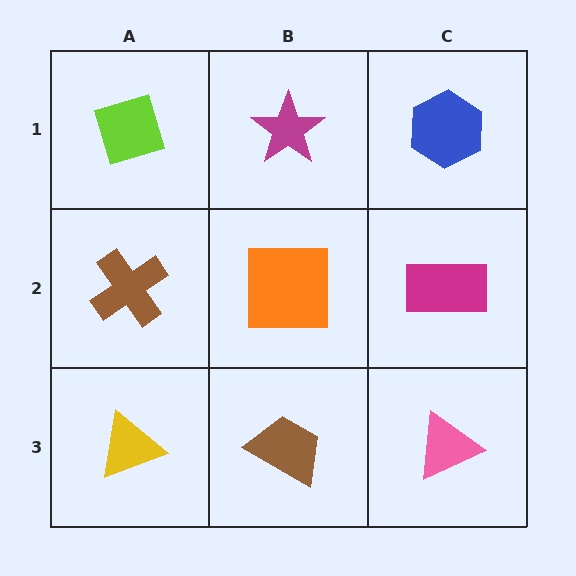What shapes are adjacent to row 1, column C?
A magenta rectangle (row 2, column C), a magenta star (row 1, column B).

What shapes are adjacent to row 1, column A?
A brown cross (row 2, column A), a magenta star (row 1, column B).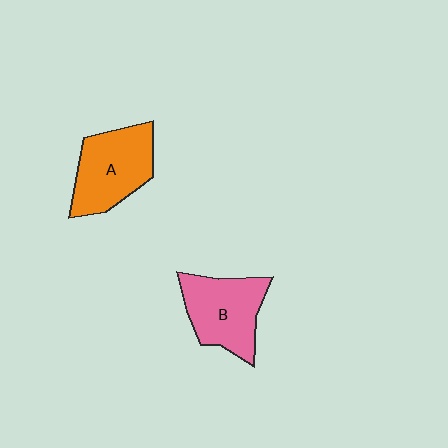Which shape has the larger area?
Shape A (orange).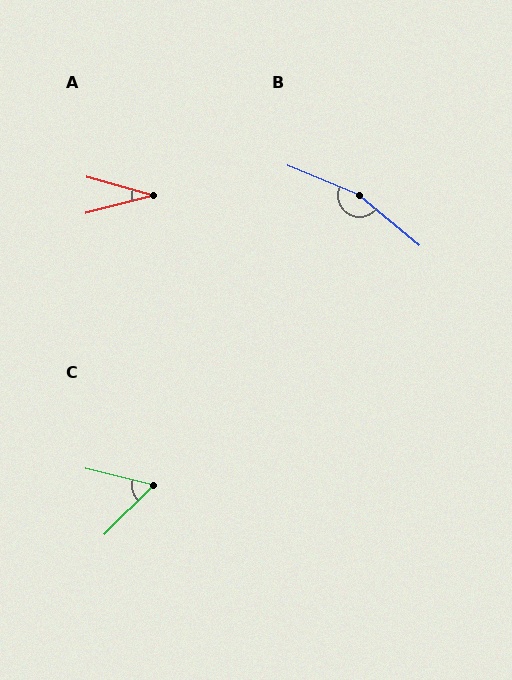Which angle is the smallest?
A, at approximately 30 degrees.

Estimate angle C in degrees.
Approximately 59 degrees.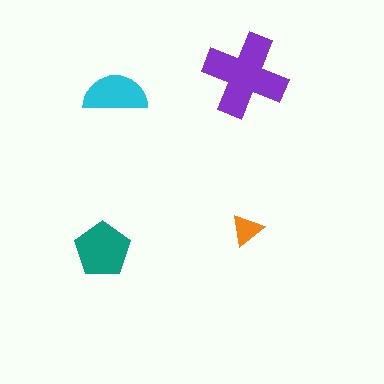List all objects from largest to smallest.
The purple cross, the teal pentagon, the cyan semicircle, the orange triangle.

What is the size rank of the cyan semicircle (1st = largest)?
3rd.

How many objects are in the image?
There are 4 objects in the image.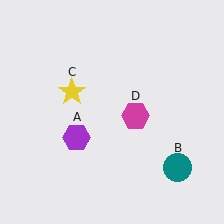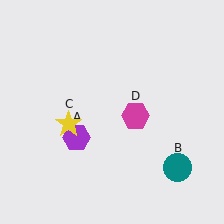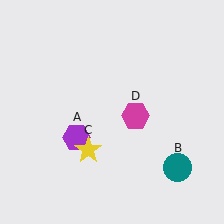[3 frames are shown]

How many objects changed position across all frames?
1 object changed position: yellow star (object C).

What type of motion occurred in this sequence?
The yellow star (object C) rotated counterclockwise around the center of the scene.